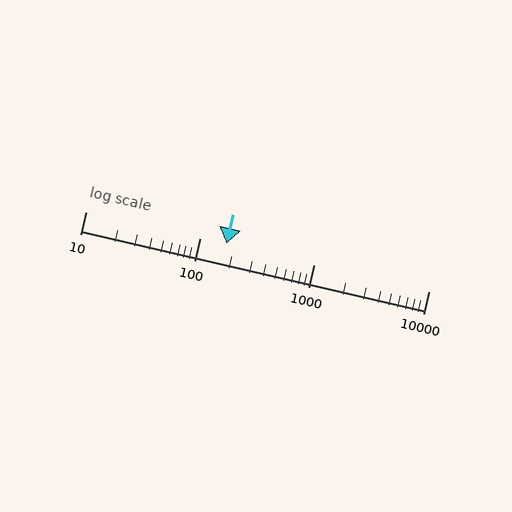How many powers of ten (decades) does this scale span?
The scale spans 3 decades, from 10 to 10000.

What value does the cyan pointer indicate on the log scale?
The pointer indicates approximately 170.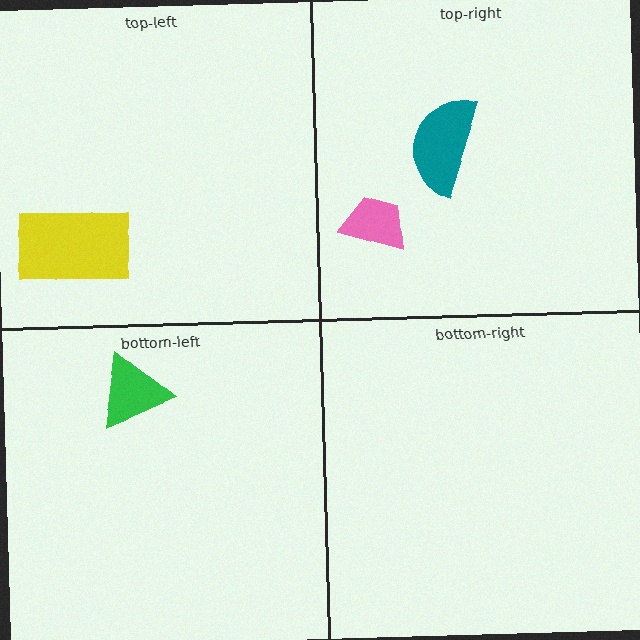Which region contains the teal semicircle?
The top-right region.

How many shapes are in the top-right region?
2.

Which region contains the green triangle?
The bottom-left region.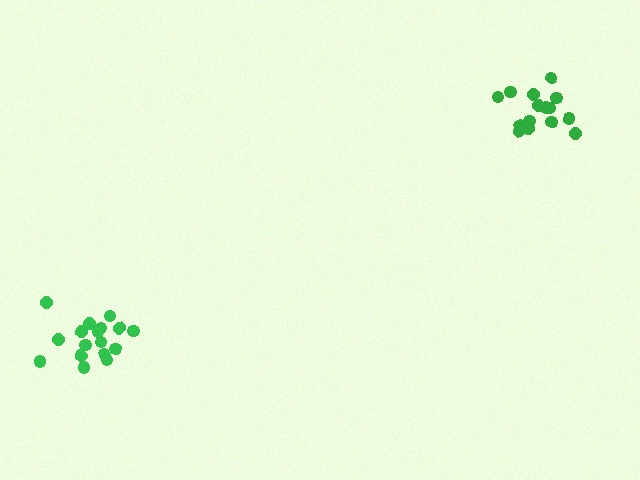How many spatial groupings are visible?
There are 2 spatial groupings.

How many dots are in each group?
Group 1: 15 dots, Group 2: 17 dots (32 total).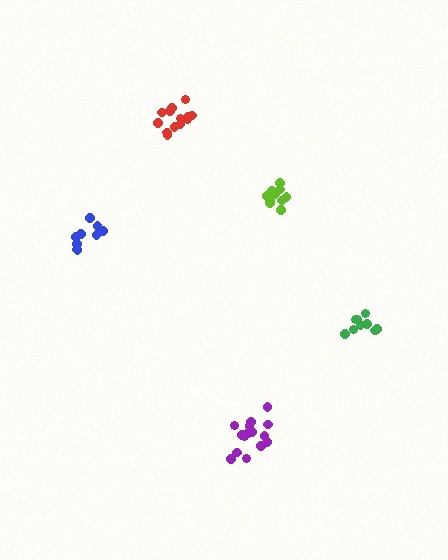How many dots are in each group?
Group 1: 15 dots, Group 2: 10 dots, Group 3: 13 dots, Group 4: 9 dots, Group 5: 9 dots (56 total).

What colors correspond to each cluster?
The clusters are colored: purple, lime, red, green, blue.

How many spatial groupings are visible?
There are 5 spatial groupings.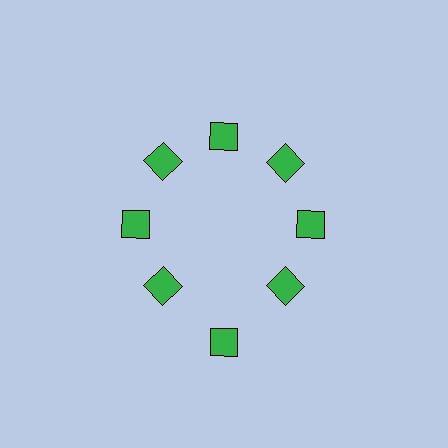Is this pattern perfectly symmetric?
No. The 8 green diamonds are arranged in a ring, but one element near the 6 o'clock position is pushed outward from the center, breaking the 8-fold rotational symmetry.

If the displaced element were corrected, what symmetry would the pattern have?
It would have 8-fold rotational symmetry — the pattern would map onto itself every 45 degrees.